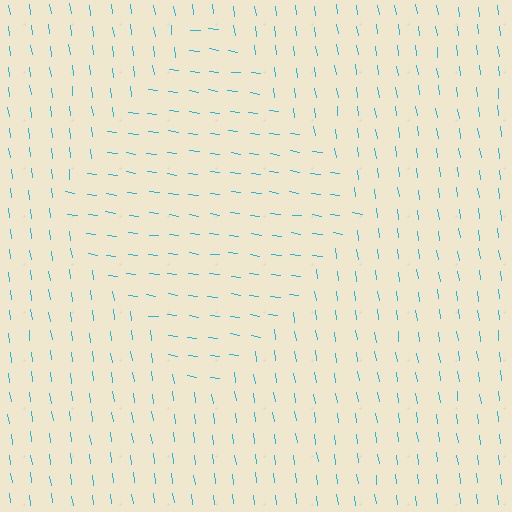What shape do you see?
I see a diamond.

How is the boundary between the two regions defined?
The boundary is defined purely by a change in line orientation (approximately 75 degrees difference). All lines are the same color and thickness.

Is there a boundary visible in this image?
Yes, there is a texture boundary formed by a change in line orientation.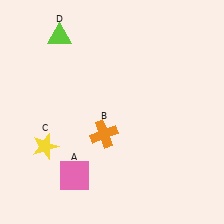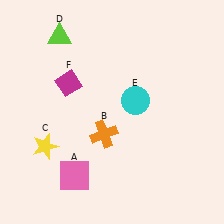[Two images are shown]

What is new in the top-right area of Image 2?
A cyan circle (E) was added in the top-right area of Image 2.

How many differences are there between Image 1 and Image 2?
There are 2 differences between the two images.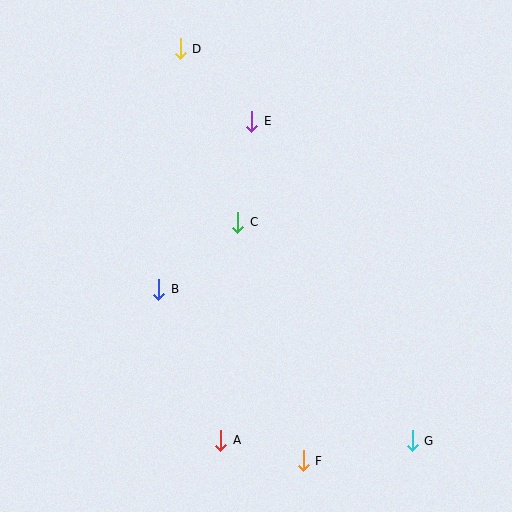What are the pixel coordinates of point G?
Point G is at (412, 441).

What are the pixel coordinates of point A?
Point A is at (221, 440).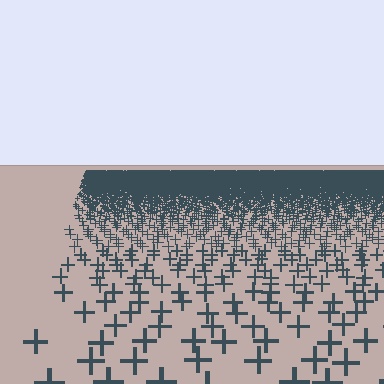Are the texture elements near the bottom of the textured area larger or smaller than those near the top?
Larger. Near the bottom, elements are closer to the viewer and appear at a bigger on-screen size.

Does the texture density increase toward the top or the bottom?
Density increases toward the top.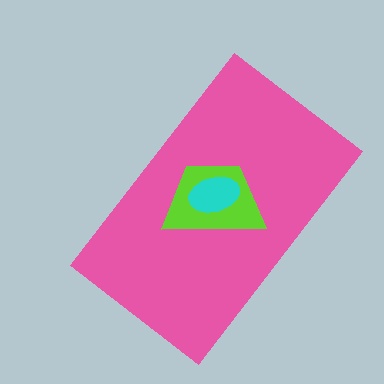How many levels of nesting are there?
3.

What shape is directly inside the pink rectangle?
The lime trapezoid.